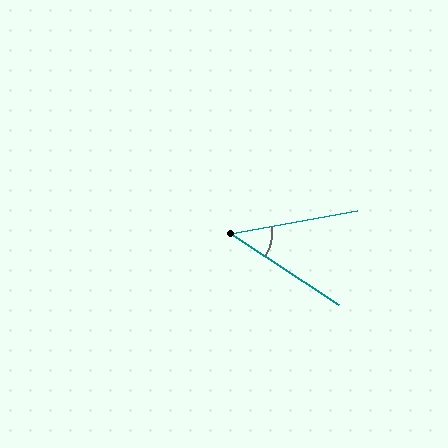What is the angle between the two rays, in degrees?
Approximately 44 degrees.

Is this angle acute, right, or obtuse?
It is acute.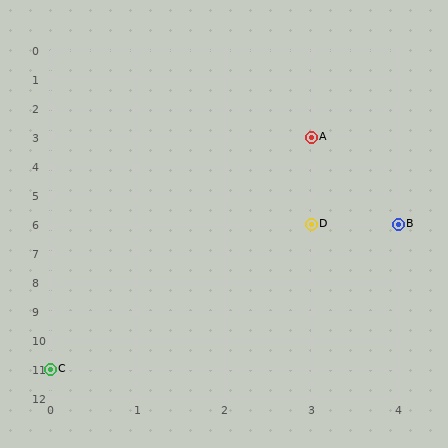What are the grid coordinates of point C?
Point C is at grid coordinates (0, 11).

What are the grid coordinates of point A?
Point A is at grid coordinates (3, 3).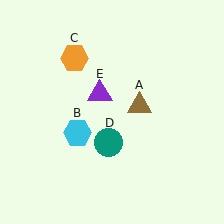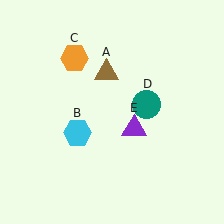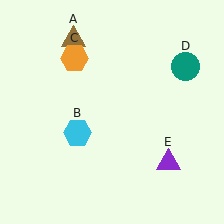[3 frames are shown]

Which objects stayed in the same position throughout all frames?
Cyan hexagon (object B) and orange hexagon (object C) remained stationary.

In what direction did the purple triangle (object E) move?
The purple triangle (object E) moved down and to the right.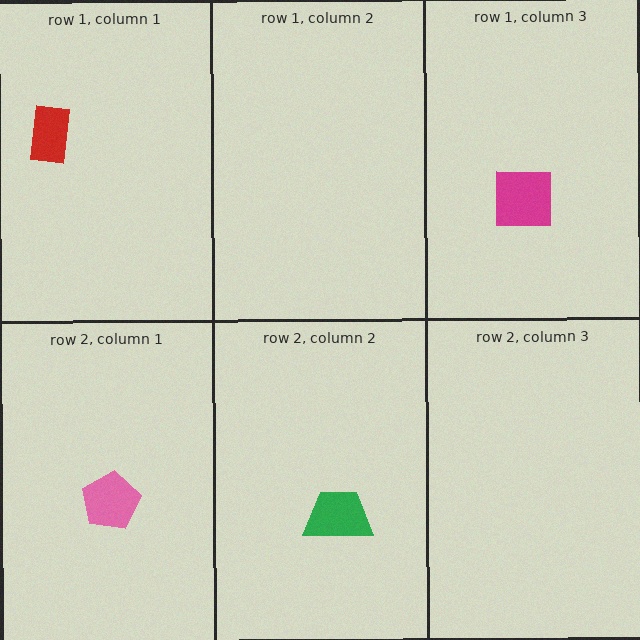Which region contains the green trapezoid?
The row 2, column 2 region.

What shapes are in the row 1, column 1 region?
The red rectangle.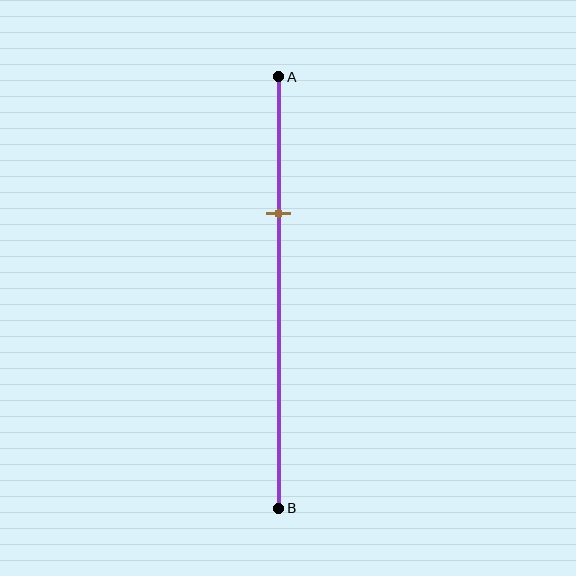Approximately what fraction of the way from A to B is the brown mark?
The brown mark is approximately 30% of the way from A to B.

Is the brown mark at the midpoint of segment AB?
No, the mark is at about 30% from A, not at the 50% midpoint.